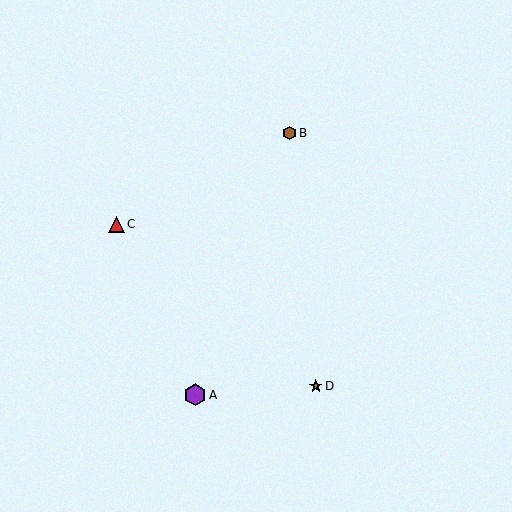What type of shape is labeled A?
Shape A is a purple hexagon.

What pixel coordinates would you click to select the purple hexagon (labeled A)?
Click at (195, 395) to select the purple hexagon A.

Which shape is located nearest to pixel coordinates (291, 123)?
The brown hexagon (labeled B) at (289, 133) is nearest to that location.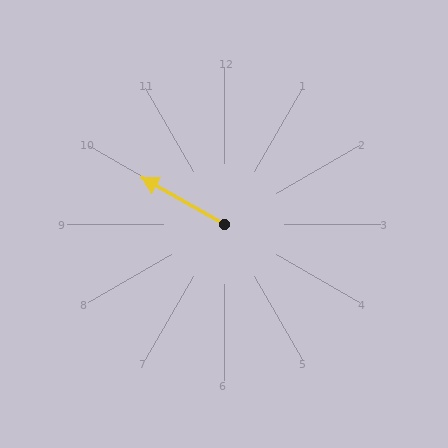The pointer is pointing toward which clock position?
Roughly 10 o'clock.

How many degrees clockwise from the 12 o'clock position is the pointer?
Approximately 299 degrees.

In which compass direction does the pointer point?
Northwest.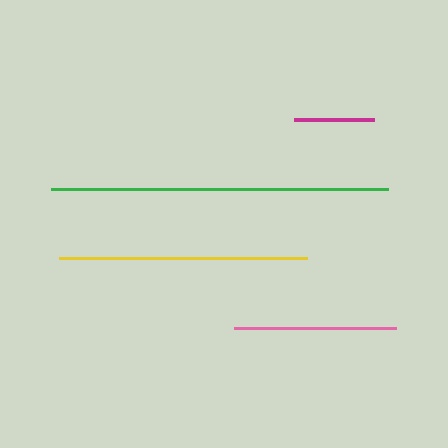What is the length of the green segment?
The green segment is approximately 337 pixels long.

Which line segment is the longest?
The green line is the longest at approximately 337 pixels.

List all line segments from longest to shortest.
From longest to shortest: green, yellow, pink, magenta.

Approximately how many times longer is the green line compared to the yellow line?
The green line is approximately 1.4 times the length of the yellow line.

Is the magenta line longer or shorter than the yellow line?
The yellow line is longer than the magenta line.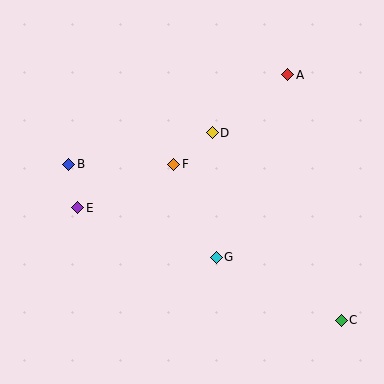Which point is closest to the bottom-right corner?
Point C is closest to the bottom-right corner.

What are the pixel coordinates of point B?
Point B is at (69, 164).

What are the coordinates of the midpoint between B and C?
The midpoint between B and C is at (205, 242).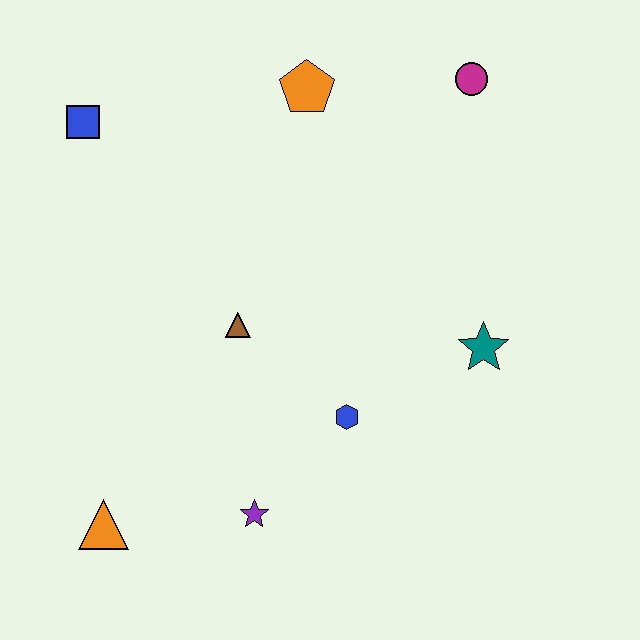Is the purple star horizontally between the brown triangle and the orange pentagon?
Yes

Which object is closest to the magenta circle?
The orange pentagon is closest to the magenta circle.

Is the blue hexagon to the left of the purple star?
No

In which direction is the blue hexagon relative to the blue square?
The blue hexagon is below the blue square.